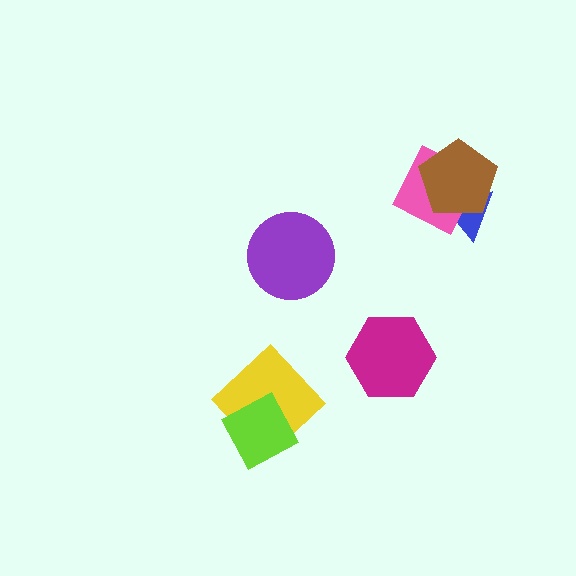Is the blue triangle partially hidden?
Yes, it is partially covered by another shape.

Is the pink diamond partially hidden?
Yes, it is partially covered by another shape.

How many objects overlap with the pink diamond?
2 objects overlap with the pink diamond.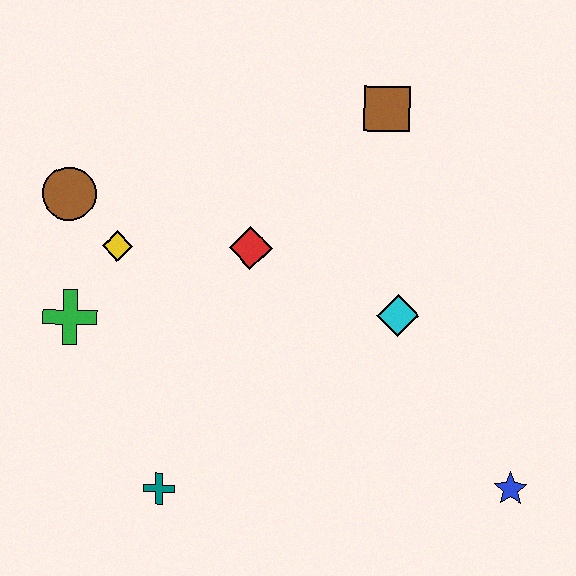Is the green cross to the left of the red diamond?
Yes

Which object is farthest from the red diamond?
The blue star is farthest from the red diamond.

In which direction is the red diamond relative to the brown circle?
The red diamond is to the right of the brown circle.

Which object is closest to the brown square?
The red diamond is closest to the brown square.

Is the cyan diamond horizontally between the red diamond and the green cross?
No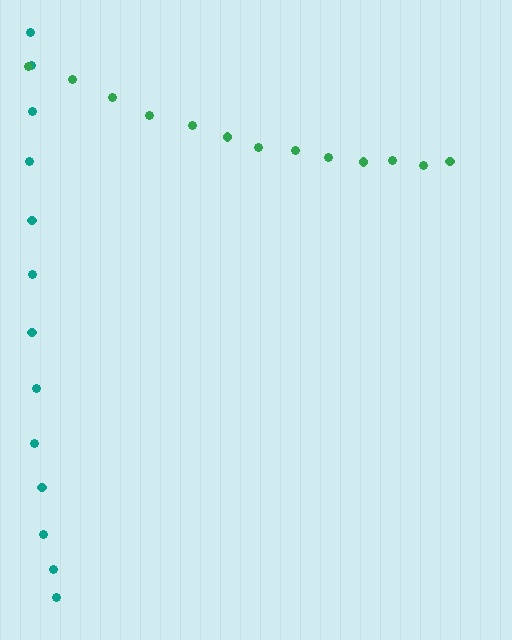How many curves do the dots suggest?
There are 2 distinct paths.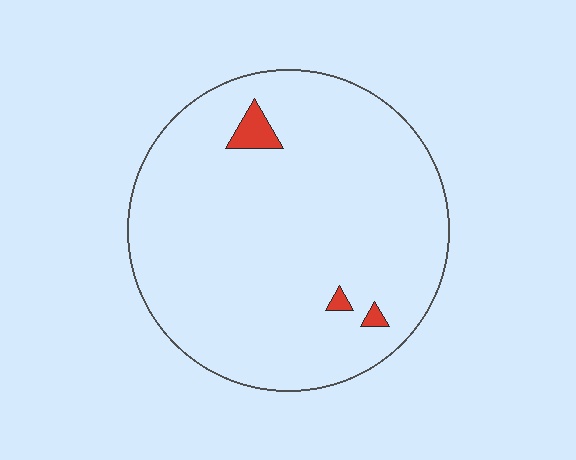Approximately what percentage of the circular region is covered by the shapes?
Approximately 5%.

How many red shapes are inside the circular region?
3.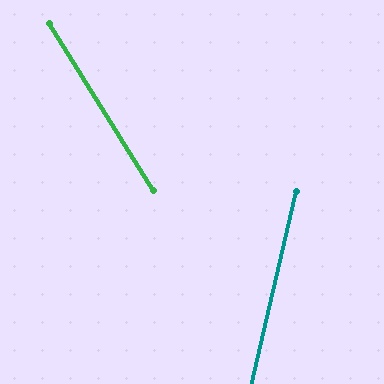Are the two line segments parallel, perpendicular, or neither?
Neither parallel nor perpendicular — they differ by about 45°.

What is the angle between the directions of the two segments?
Approximately 45 degrees.